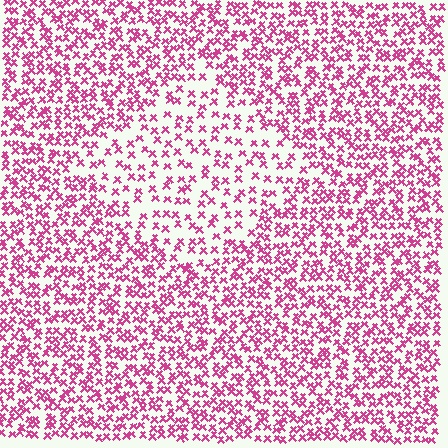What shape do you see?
I see a diamond.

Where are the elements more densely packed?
The elements are more densely packed outside the diamond boundary.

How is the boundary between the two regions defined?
The boundary is defined by a change in element density (approximately 1.9x ratio). All elements are the same color, size, and shape.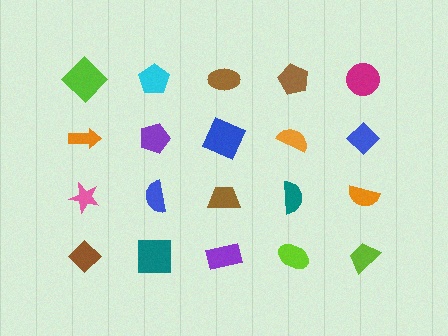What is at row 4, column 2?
A teal square.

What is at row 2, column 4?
An orange semicircle.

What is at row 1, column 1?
A lime diamond.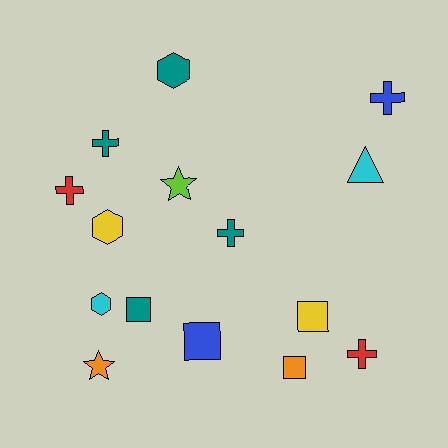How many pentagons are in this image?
There are no pentagons.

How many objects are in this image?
There are 15 objects.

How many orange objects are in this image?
There are 2 orange objects.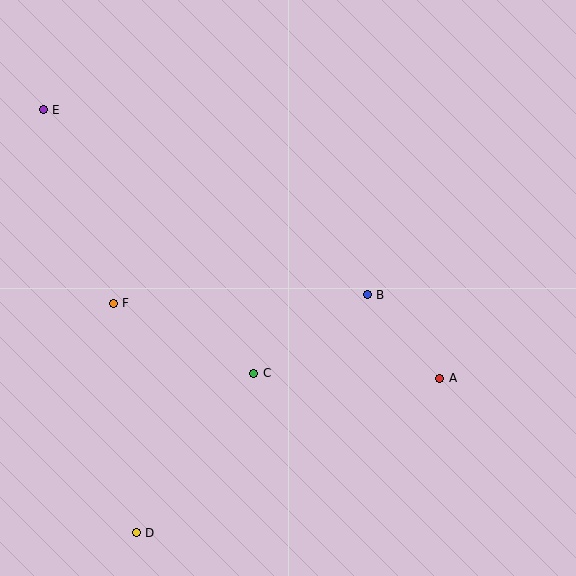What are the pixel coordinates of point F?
Point F is at (113, 303).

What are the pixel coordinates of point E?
Point E is at (43, 110).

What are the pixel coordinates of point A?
Point A is at (440, 378).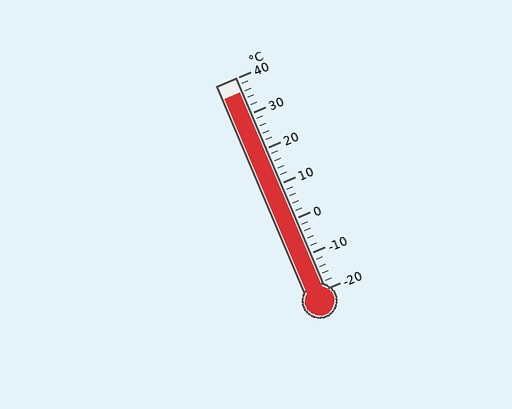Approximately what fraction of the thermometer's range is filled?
The thermometer is filled to approximately 95% of its range.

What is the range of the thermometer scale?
The thermometer scale ranges from -20°C to 40°C.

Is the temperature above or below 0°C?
The temperature is above 0°C.